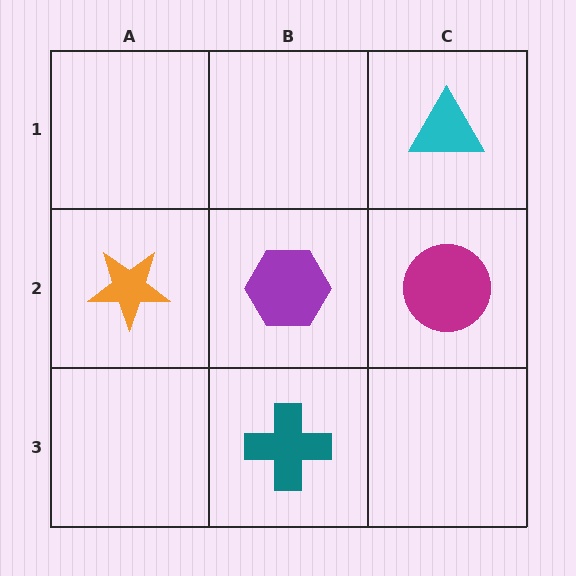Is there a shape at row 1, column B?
No, that cell is empty.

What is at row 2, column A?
An orange star.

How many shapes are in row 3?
1 shape.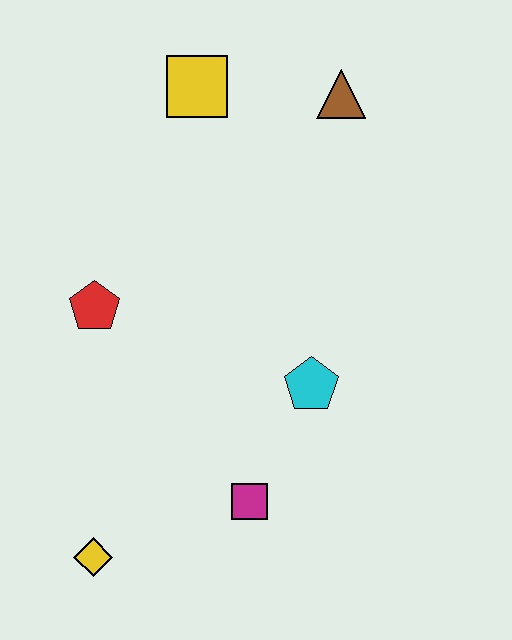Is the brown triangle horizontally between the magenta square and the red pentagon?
No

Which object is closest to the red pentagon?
The cyan pentagon is closest to the red pentagon.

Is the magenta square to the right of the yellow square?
Yes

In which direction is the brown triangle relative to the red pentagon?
The brown triangle is to the right of the red pentagon.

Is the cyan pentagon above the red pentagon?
No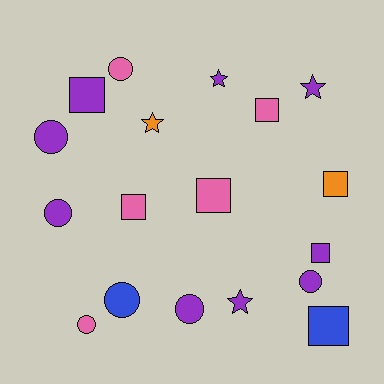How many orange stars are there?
There is 1 orange star.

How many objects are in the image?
There are 18 objects.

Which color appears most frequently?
Purple, with 9 objects.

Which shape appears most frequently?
Square, with 7 objects.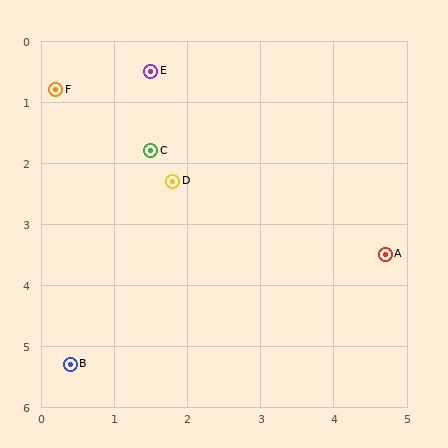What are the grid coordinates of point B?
Point B is at approximately (0.4, 5.3).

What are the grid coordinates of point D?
Point D is at approximately (1.8, 2.3).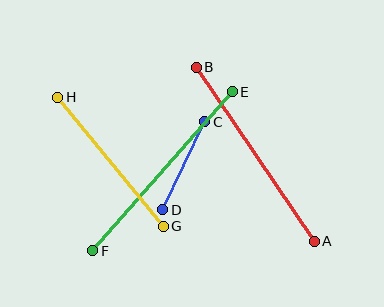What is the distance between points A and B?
The distance is approximately 210 pixels.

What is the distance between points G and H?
The distance is approximately 167 pixels.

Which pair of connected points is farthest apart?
Points E and F are farthest apart.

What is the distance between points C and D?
The distance is approximately 98 pixels.